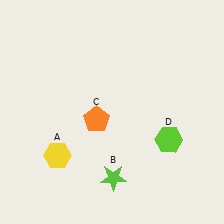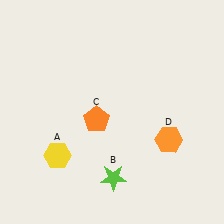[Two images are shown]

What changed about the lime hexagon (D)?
In Image 1, D is lime. In Image 2, it changed to orange.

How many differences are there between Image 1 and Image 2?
There is 1 difference between the two images.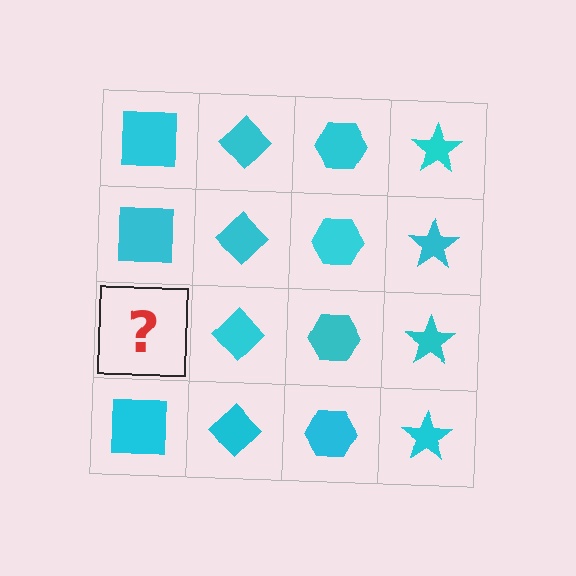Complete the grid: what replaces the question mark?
The question mark should be replaced with a cyan square.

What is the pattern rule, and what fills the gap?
The rule is that each column has a consistent shape. The gap should be filled with a cyan square.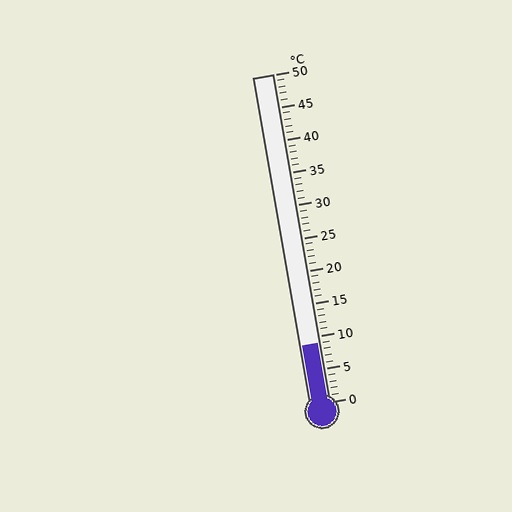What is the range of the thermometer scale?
The thermometer scale ranges from 0°C to 50°C.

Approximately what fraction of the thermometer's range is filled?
The thermometer is filled to approximately 20% of its range.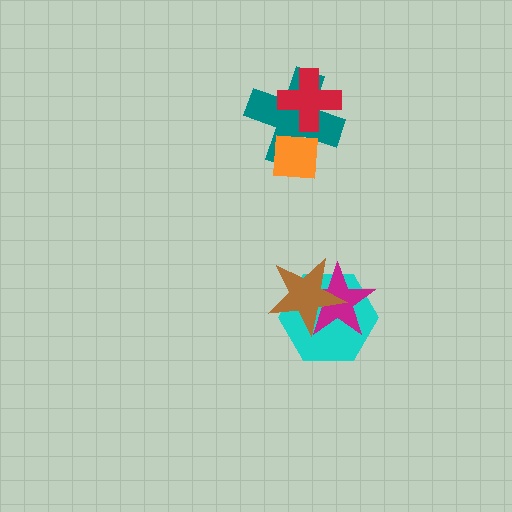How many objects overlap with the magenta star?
2 objects overlap with the magenta star.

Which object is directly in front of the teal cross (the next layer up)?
The red cross is directly in front of the teal cross.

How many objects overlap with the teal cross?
2 objects overlap with the teal cross.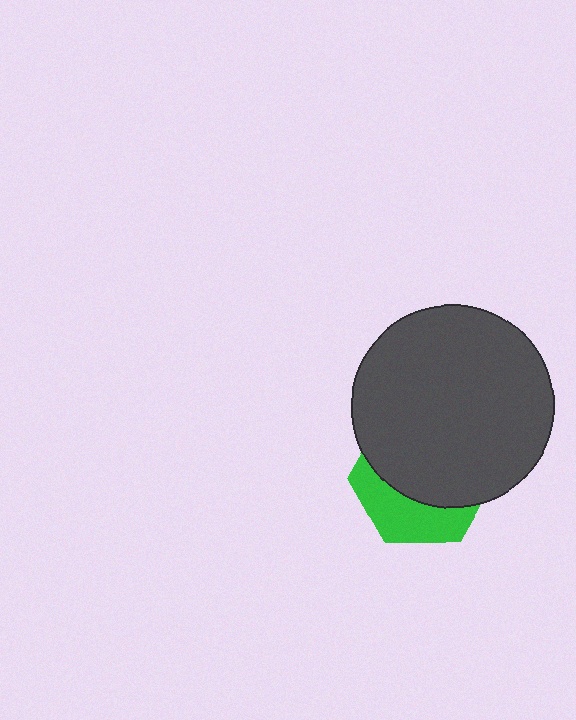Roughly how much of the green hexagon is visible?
A small part of it is visible (roughly 35%).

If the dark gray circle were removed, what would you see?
You would see the complete green hexagon.